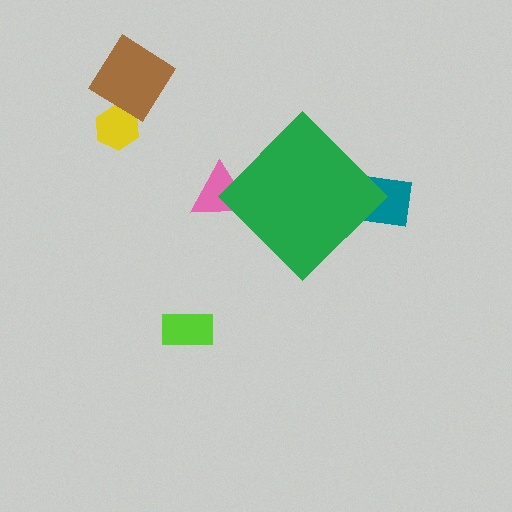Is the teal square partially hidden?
Yes, the teal square is partially hidden behind the green diamond.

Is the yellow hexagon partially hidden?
No, the yellow hexagon is fully visible.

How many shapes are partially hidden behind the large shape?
2 shapes are partially hidden.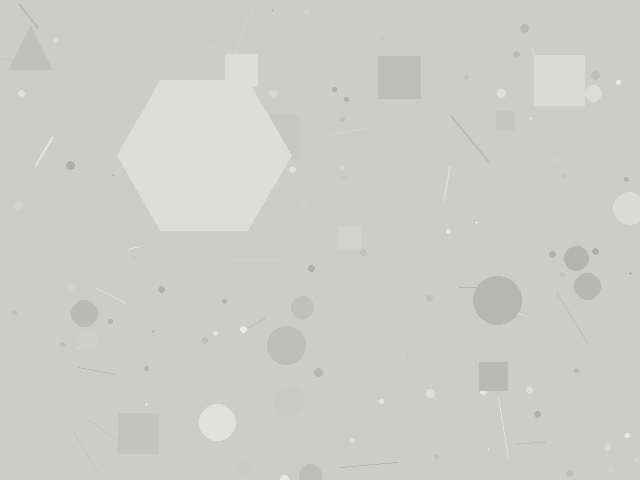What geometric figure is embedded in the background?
A hexagon is embedded in the background.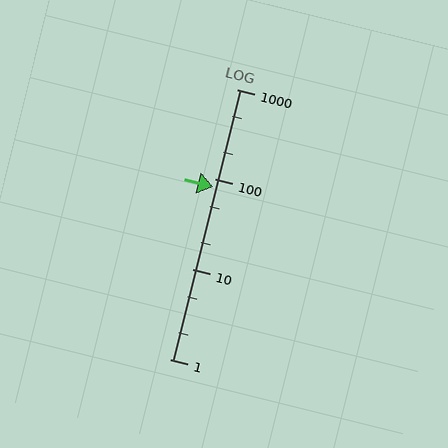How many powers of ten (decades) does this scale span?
The scale spans 3 decades, from 1 to 1000.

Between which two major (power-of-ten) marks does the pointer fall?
The pointer is between 10 and 100.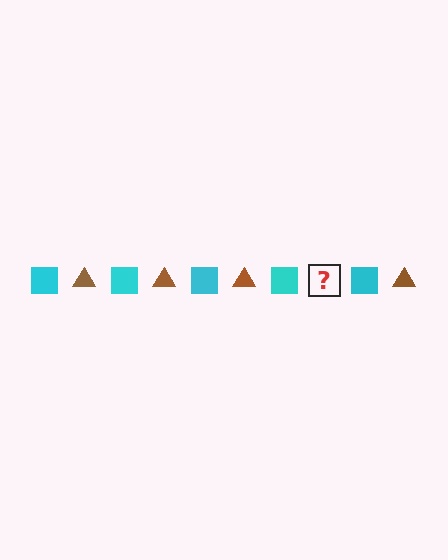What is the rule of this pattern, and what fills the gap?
The rule is that the pattern alternates between cyan square and brown triangle. The gap should be filled with a brown triangle.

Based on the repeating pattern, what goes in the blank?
The blank should be a brown triangle.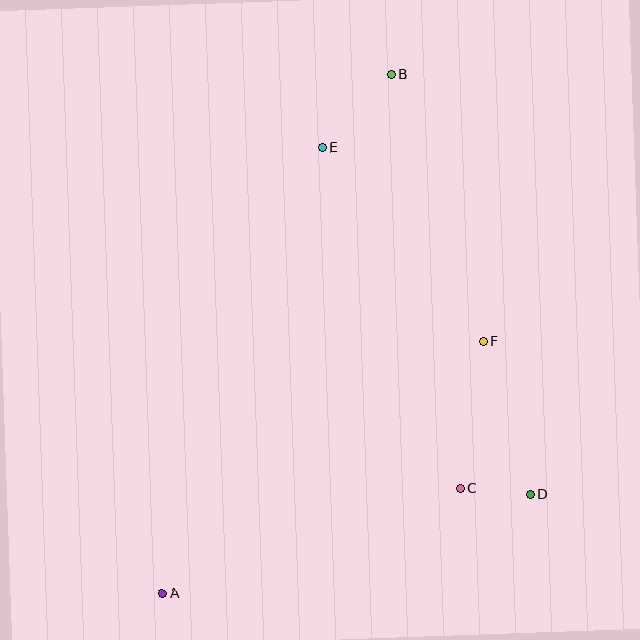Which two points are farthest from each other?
Points A and B are farthest from each other.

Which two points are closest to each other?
Points C and D are closest to each other.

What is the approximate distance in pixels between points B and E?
The distance between B and E is approximately 101 pixels.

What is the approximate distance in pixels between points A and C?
The distance between A and C is approximately 316 pixels.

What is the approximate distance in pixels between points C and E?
The distance between C and E is approximately 368 pixels.